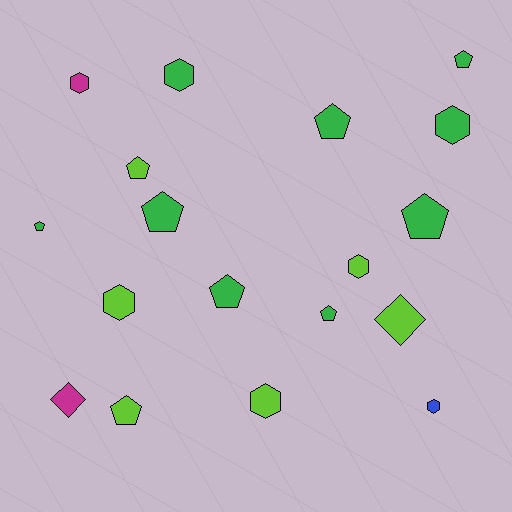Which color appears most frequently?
Green, with 9 objects.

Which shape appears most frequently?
Pentagon, with 9 objects.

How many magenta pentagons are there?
There are no magenta pentagons.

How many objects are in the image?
There are 18 objects.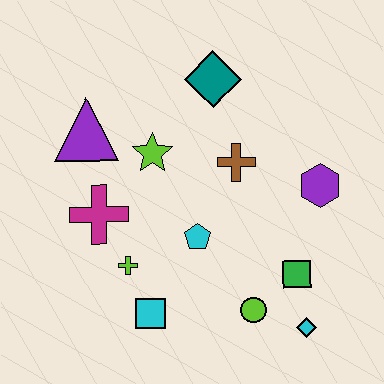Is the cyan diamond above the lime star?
No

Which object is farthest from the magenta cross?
The cyan diamond is farthest from the magenta cross.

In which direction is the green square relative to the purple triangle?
The green square is to the right of the purple triangle.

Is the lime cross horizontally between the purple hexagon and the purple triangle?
Yes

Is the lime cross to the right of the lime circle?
No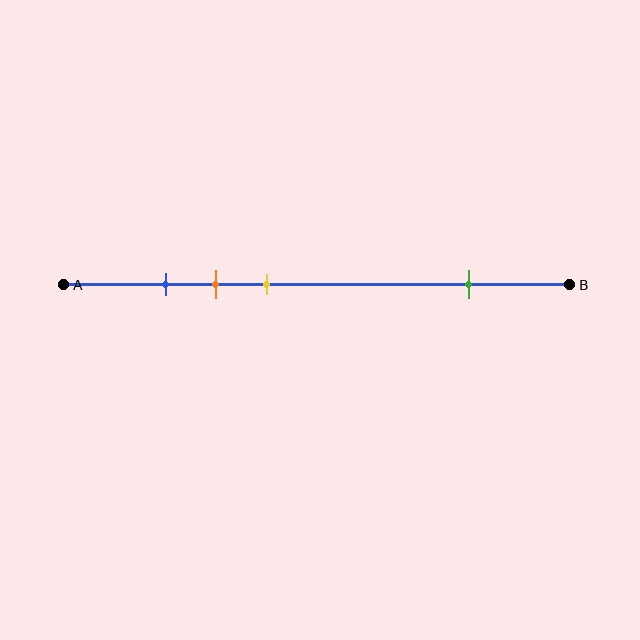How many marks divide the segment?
There are 4 marks dividing the segment.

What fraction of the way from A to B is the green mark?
The green mark is approximately 80% (0.8) of the way from A to B.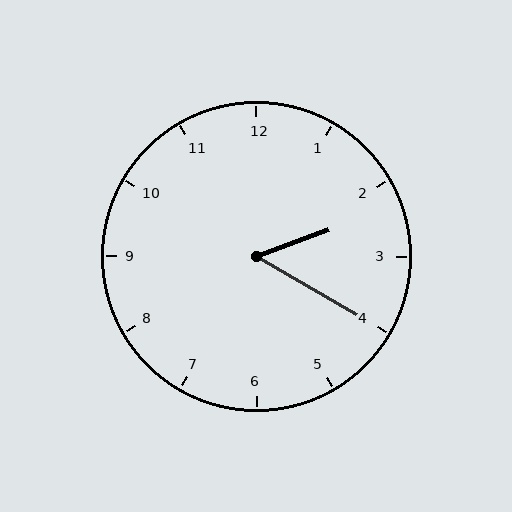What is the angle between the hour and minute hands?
Approximately 50 degrees.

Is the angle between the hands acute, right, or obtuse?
It is acute.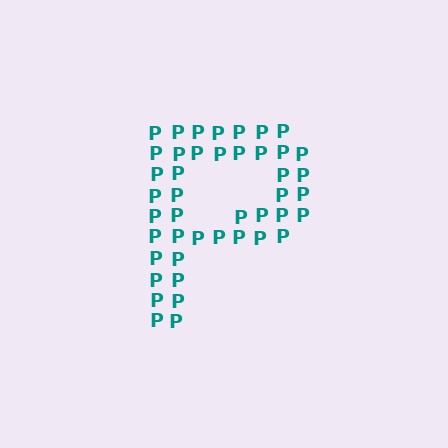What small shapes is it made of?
It is made of small letter P's.